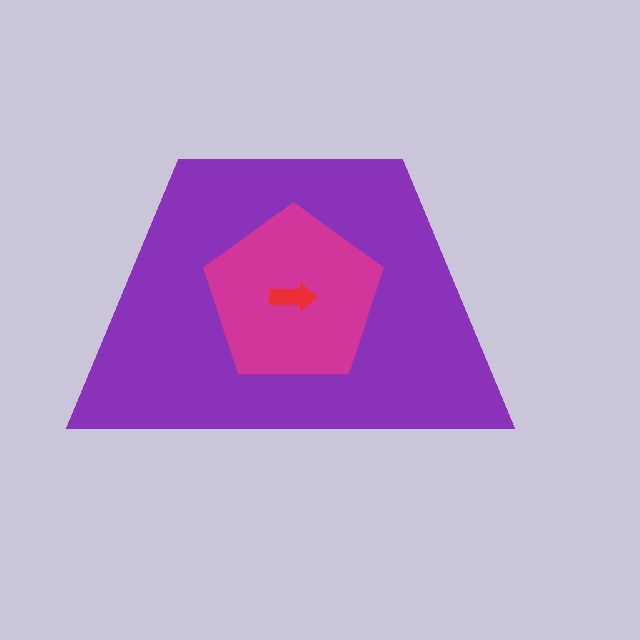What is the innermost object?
The red arrow.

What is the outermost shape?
The purple trapezoid.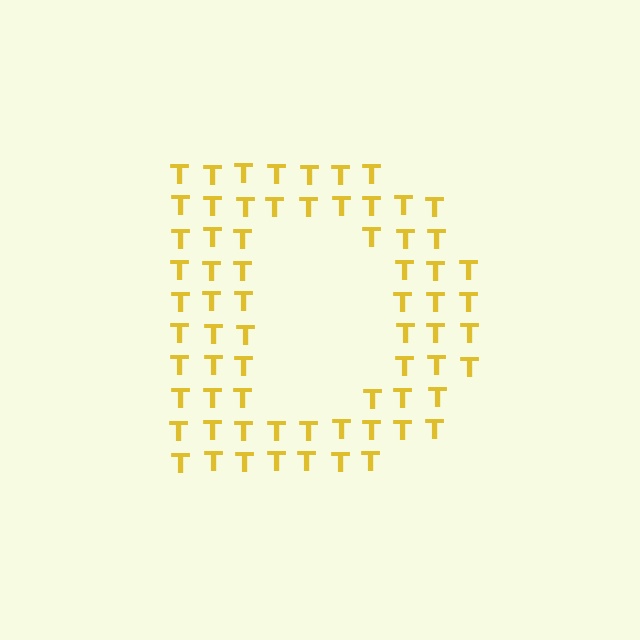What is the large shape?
The large shape is the letter D.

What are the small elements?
The small elements are letter T's.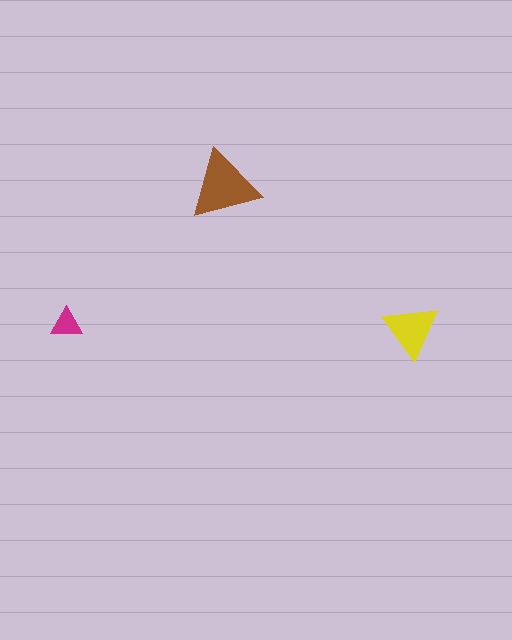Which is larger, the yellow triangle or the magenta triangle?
The yellow one.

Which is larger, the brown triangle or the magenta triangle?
The brown one.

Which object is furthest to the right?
The yellow triangle is rightmost.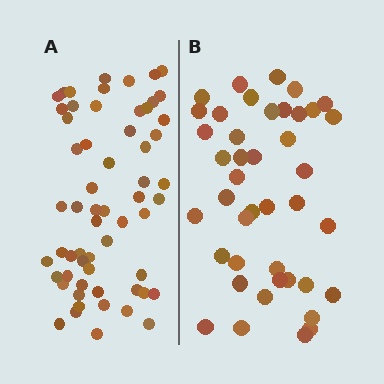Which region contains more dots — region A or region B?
Region A (the left region) has more dots.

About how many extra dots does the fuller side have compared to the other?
Region A has approximately 20 more dots than region B.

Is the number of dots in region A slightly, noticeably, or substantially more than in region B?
Region A has noticeably more, but not dramatically so. The ratio is roughly 1.4 to 1.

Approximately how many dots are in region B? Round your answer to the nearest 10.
About 40 dots. (The exact count is 42, which rounds to 40.)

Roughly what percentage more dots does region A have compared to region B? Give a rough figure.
About 45% more.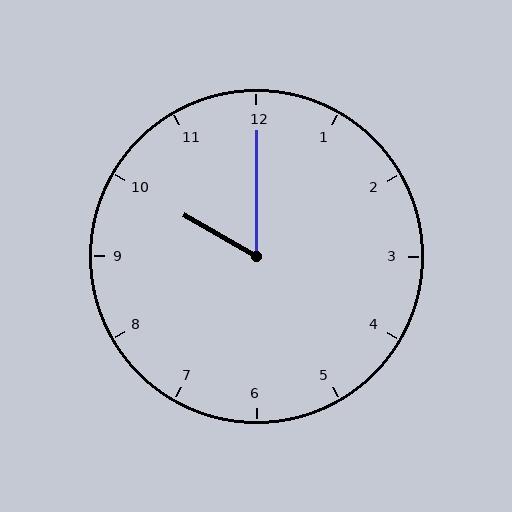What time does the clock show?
10:00.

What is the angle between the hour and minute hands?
Approximately 60 degrees.